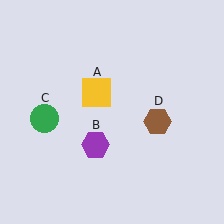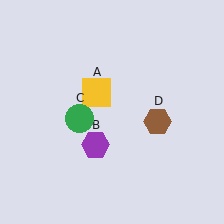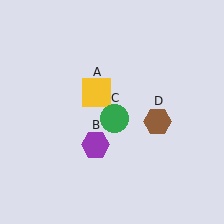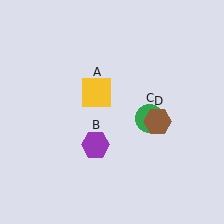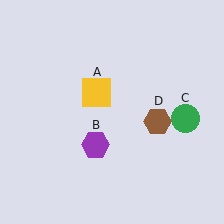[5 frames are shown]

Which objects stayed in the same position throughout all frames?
Yellow square (object A) and purple hexagon (object B) and brown hexagon (object D) remained stationary.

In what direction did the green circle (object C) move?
The green circle (object C) moved right.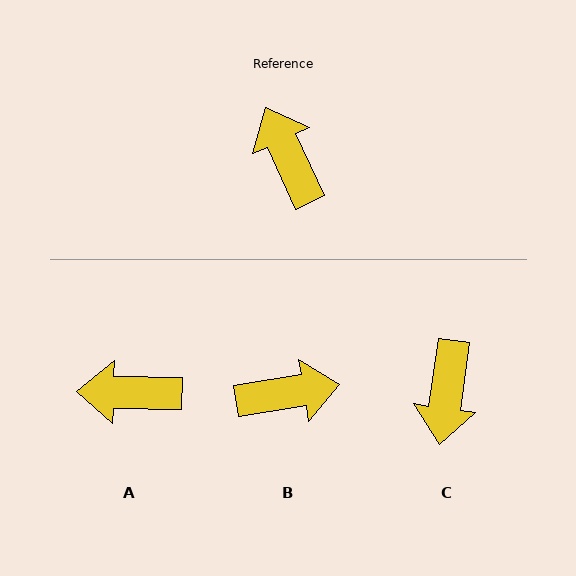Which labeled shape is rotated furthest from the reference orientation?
C, about 147 degrees away.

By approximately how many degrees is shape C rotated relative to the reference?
Approximately 147 degrees counter-clockwise.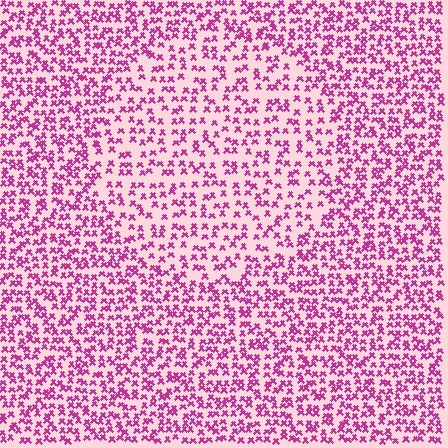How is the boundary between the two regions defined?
The boundary is defined by a change in element density (approximately 1.6x ratio). All elements are the same color, size, and shape.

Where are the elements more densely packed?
The elements are more densely packed outside the circle boundary.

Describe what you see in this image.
The image contains small magenta elements arranged at two different densities. A circle-shaped region is visible where the elements are less densely packed than the surrounding area.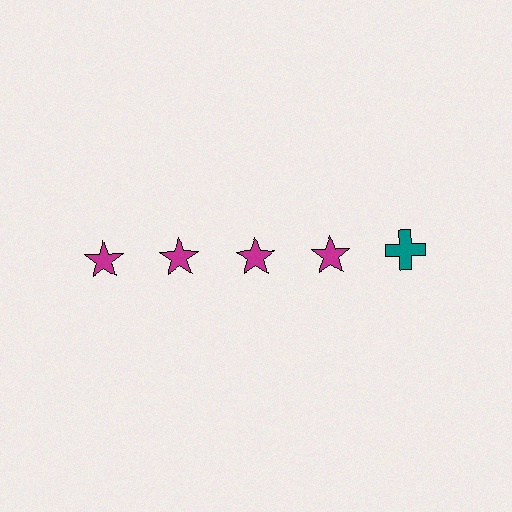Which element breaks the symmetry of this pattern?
The teal cross in the top row, rightmost column breaks the symmetry. All other shapes are magenta stars.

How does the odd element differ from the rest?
It differs in both color (teal instead of magenta) and shape (cross instead of star).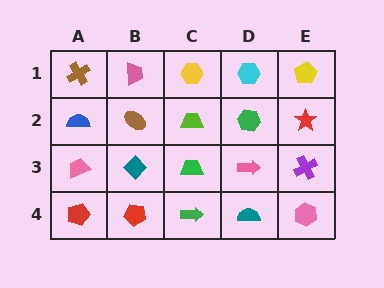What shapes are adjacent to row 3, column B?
A brown ellipse (row 2, column B), a red pentagon (row 4, column B), a pink trapezoid (row 3, column A), a green trapezoid (row 3, column C).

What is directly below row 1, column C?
A lime trapezoid.